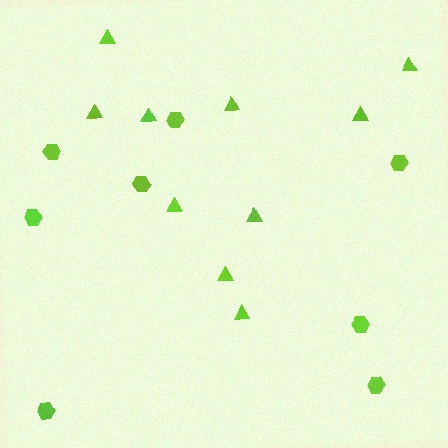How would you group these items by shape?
There are 2 groups: one group of triangles (10) and one group of hexagons (8).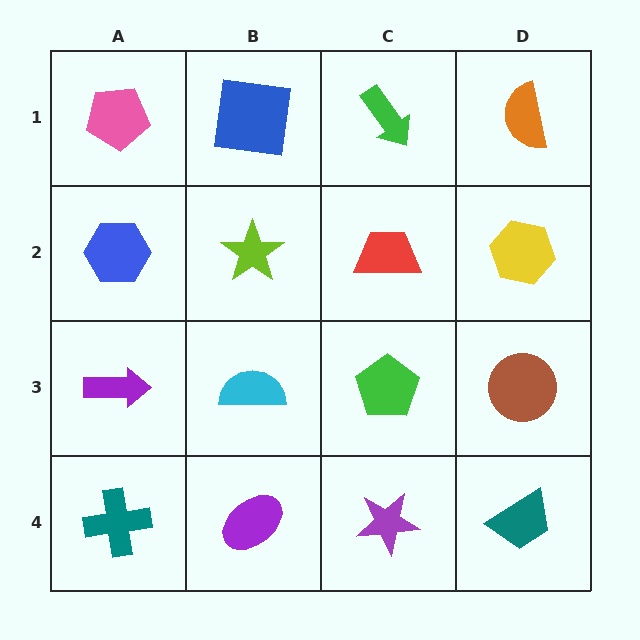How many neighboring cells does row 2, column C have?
4.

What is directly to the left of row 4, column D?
A purple star.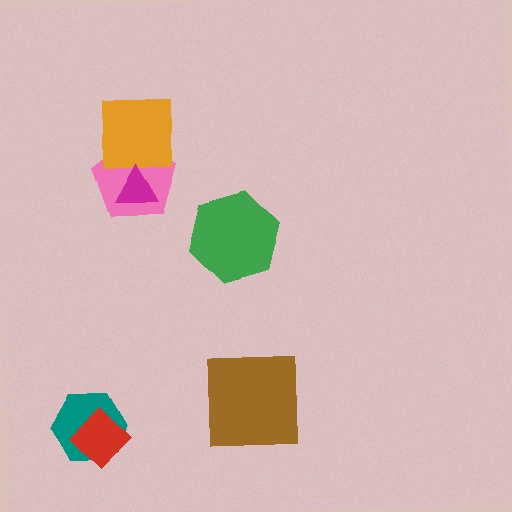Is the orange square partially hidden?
Yes, it is partially covered by another shape.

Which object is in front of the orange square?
The magenta triangle is in front of the orange square.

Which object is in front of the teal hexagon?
The red diamond is in front of the teal hexagon.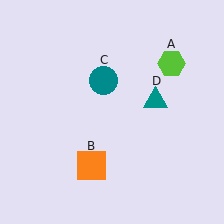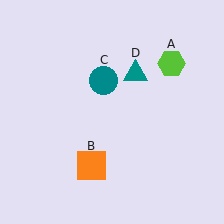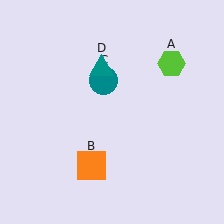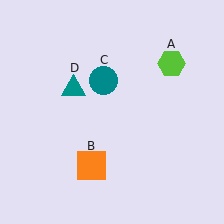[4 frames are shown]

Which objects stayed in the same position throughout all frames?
Lime hexagon (object A) and orange square (object B) and teal circle (object C) remained stationary.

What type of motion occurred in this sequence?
The teal triangle (object D) rotated counterclockwise around the center of the scene.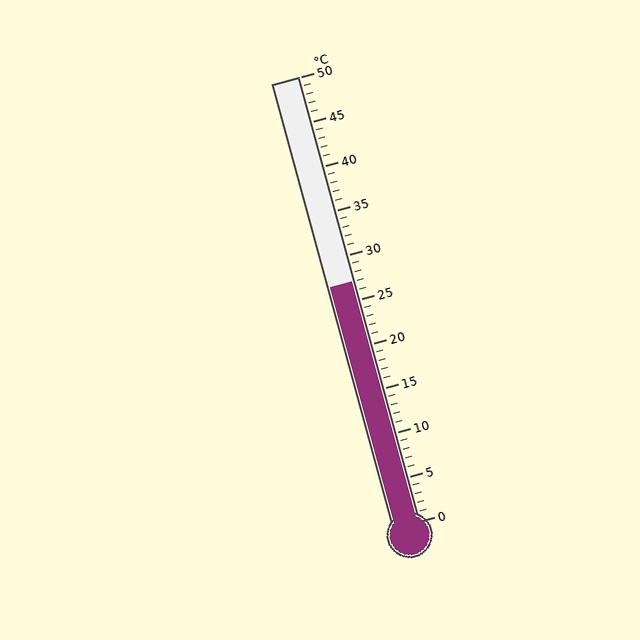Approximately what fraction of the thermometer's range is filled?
The thermometer is filled to approximately 55% of its range.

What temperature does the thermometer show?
The thermometer shows approximately 27°C.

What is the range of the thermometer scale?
The thermometer scale ranges from 0°C to 50°C.